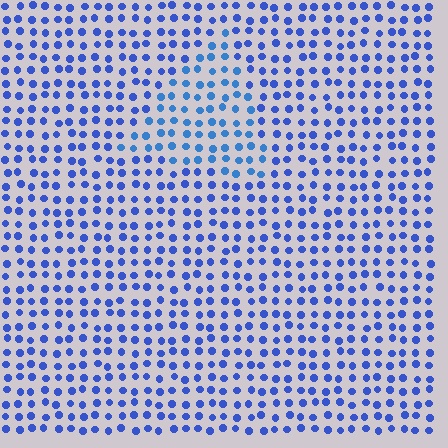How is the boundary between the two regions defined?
The boundary is defined purely by a slight shift in hue (about 18 degrees). Spacing, size, and orientation are identical on both sides.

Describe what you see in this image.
The image is filled with small blue elements in a uniform arrangement. A triangle-shaped region is visible where the elements are tinted to a slightly different hue, forming a subtle color boundary.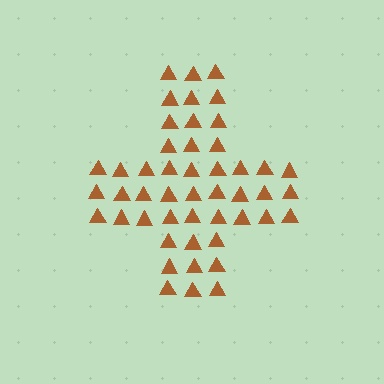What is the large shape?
The large shape is a cross.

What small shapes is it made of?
It is made of small triangles.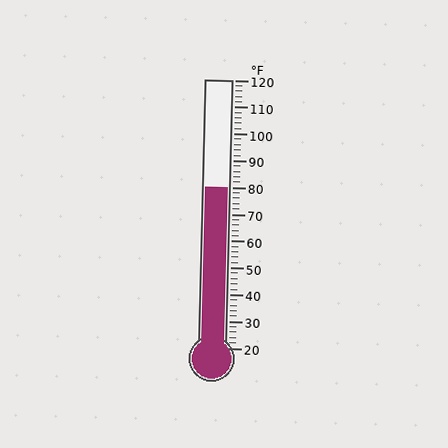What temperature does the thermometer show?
The thermometer shows approximately 80°F.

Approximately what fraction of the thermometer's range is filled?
The thermometer is filled to approximately 60% of its range.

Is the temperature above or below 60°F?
The temperature is above 60°F.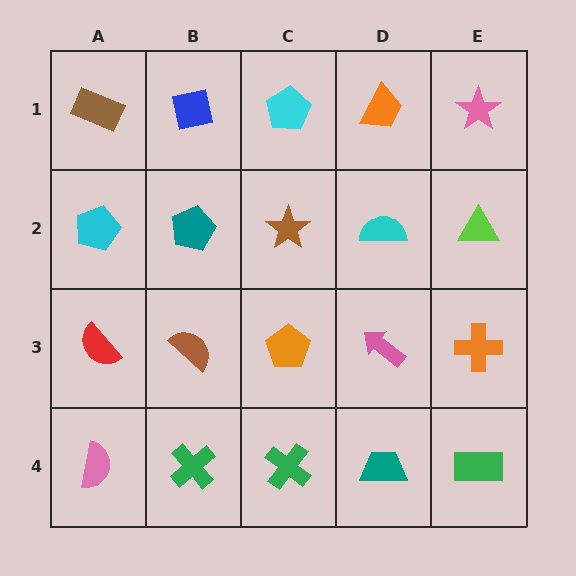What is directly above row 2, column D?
An orange trapezoid.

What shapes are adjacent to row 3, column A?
A cyan pentagon (row 2, column A), a pink semicircle (row 4, column A), a brown semicircle (row 3, column B).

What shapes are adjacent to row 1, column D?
A cyan semicircle (row 2, column D), a cyan pentagon (row 1, column C), a pink star (row 1, column E).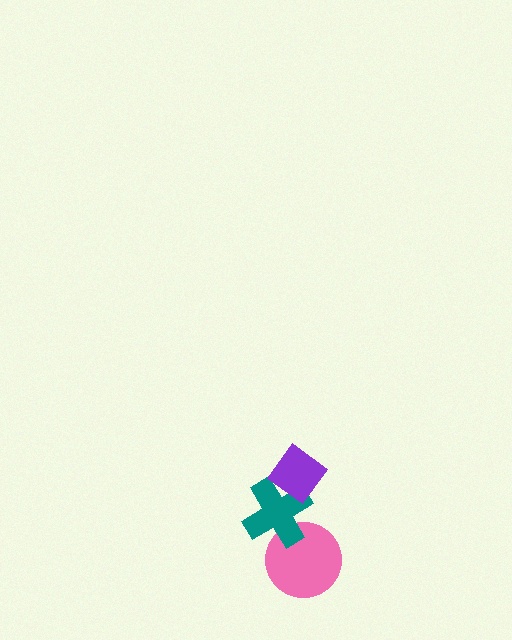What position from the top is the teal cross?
The teal cross is 2nd from the top.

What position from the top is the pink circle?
The pink circle is 3rd from the top.